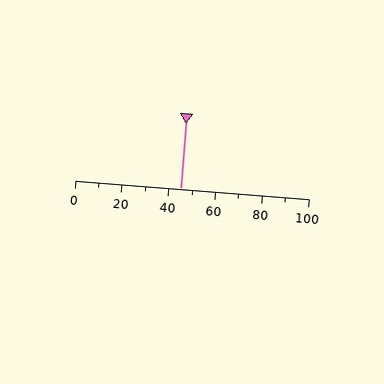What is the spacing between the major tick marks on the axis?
The major ticks are spaced 20 apart.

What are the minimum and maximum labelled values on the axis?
The axis runs from 0 to 100.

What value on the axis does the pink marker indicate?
The marker indicates approximately 45.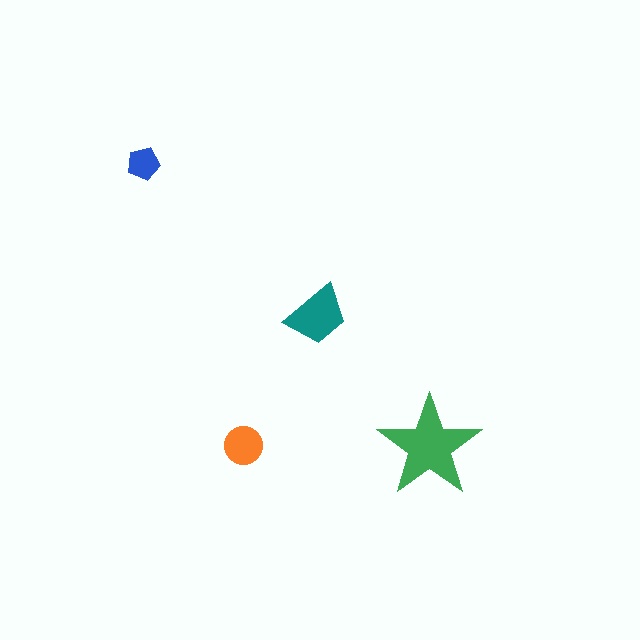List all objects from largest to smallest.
The green star, the teal trapezoid, the orange circle, the blue pentagon.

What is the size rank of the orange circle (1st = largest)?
3rd.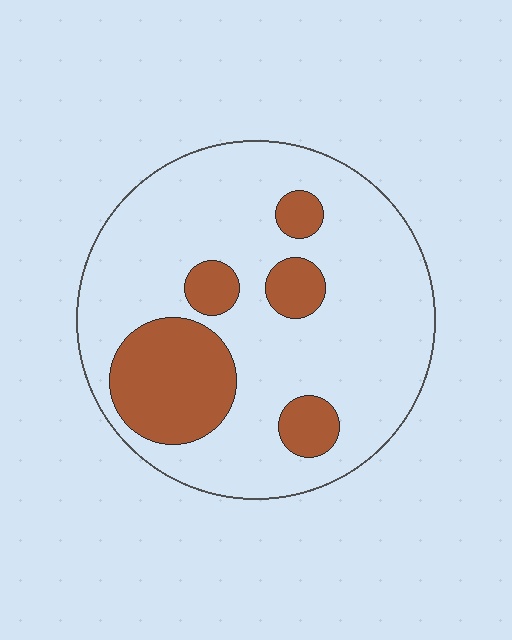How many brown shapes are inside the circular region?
5.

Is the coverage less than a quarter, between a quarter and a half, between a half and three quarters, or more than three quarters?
Less than a quarter.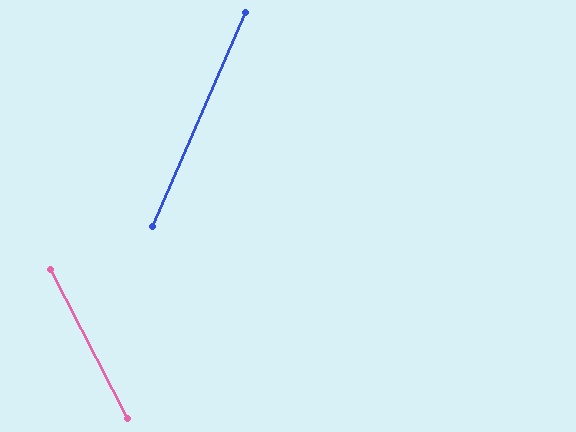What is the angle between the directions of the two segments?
Approximately 51 degrees.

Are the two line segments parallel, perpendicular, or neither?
Neither parallel nor perpendicular — they differ by about 51°.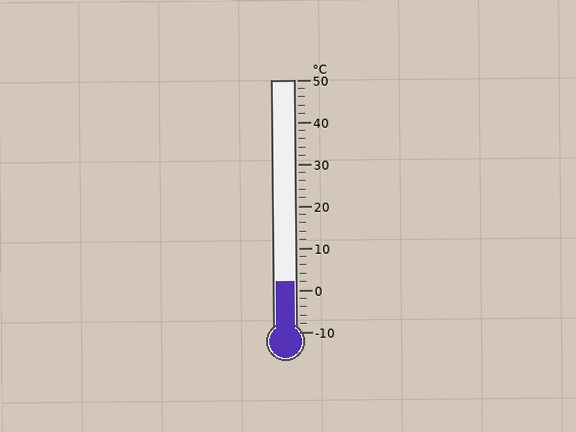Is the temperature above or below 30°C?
The temperature is below 30°C.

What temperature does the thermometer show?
The thermometer shows approximately 2°C.